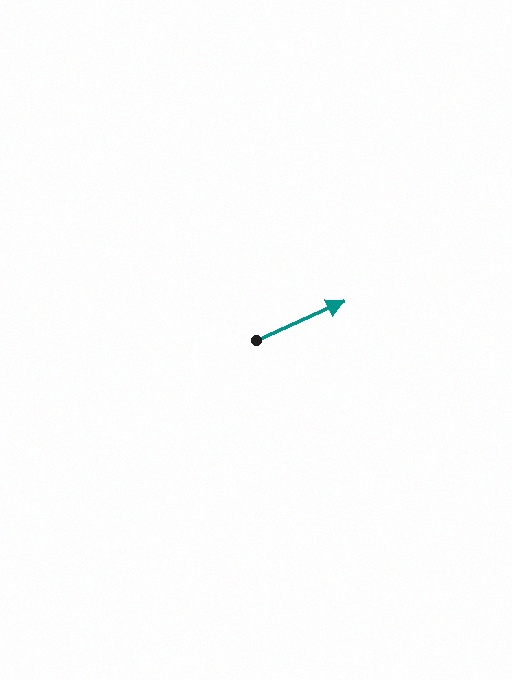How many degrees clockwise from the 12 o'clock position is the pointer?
Approximately 66 degrees.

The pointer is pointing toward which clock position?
Roughly 2 o'clock.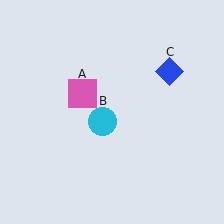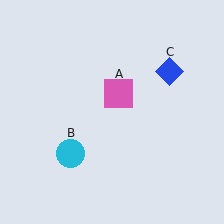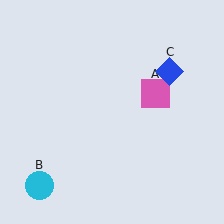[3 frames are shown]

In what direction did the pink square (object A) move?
The pink square (object A) moved right.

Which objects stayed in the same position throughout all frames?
Blue diamond (object C) remained stationary.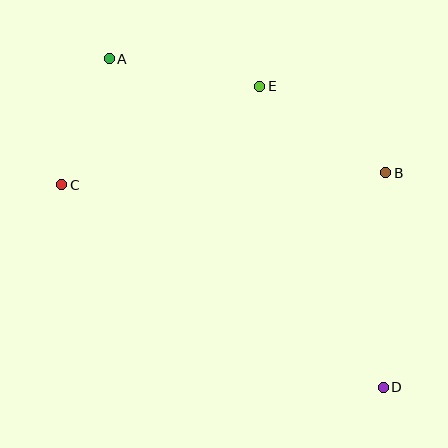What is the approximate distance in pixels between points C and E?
The distance between C and E is approximately 221 pixels.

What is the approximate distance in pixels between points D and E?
The distance between D and E is approximately 325 pixels.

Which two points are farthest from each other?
Points A and D are farthest from each other.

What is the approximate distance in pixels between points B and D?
The distance between B and D is approximately 214 pixels.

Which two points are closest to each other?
Points A and C are closest to each other.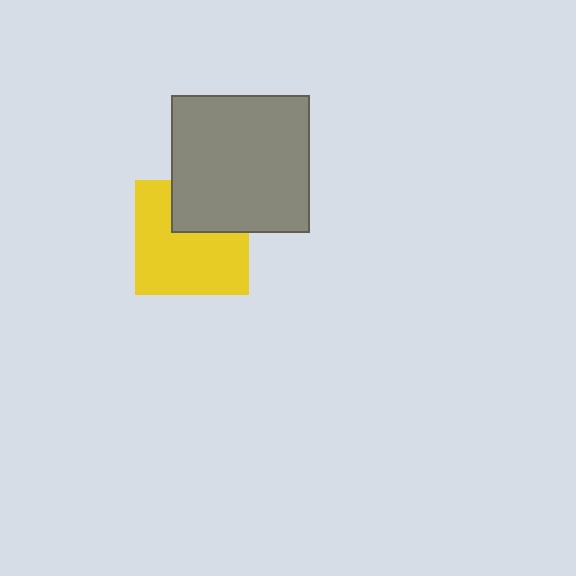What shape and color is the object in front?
The object in front is a gray square.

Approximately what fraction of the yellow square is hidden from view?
Roughly 32% of the yellow square is hidden behind the gray square.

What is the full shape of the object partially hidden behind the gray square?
The partially hidden object is a yellow square.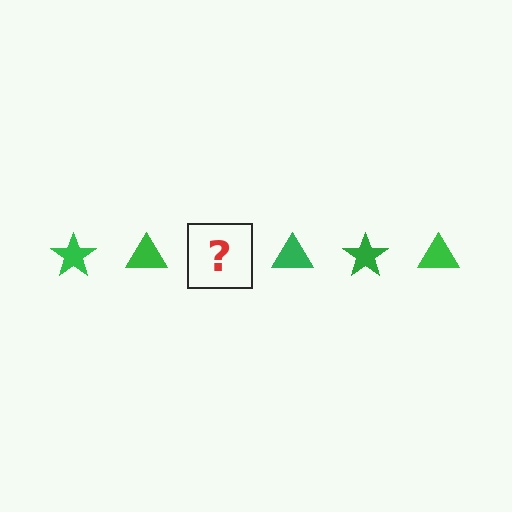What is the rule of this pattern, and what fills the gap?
The rule is that the pattern cycles through star, triangle shapes in green. The gap should be filled with a green star.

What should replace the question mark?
The question mark should be replaced with a green star.